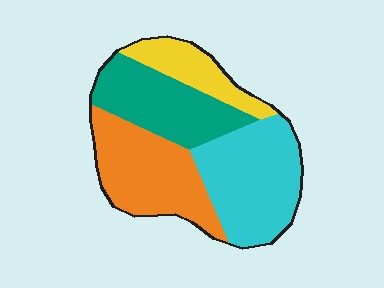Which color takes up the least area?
Yellow, at roughly 15%.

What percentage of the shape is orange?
Orange covers around 30% of the shape.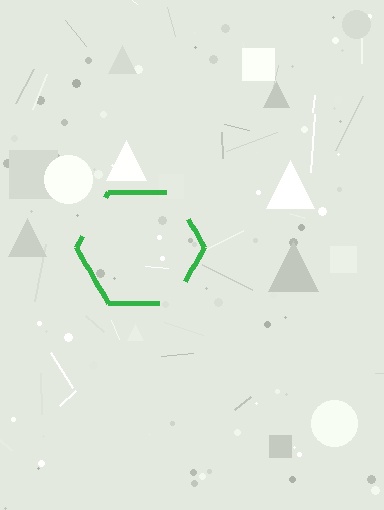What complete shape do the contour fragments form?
The contour fragments form a hexagon.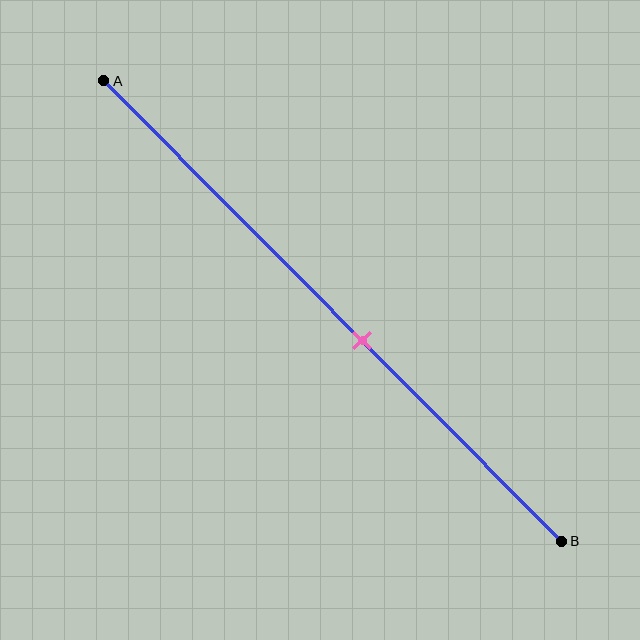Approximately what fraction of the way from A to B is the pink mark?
The pink mark is approximately 55% of the way from A to B.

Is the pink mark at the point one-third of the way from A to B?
No, the mark is at about 55% from A, not at the 33% one-third point.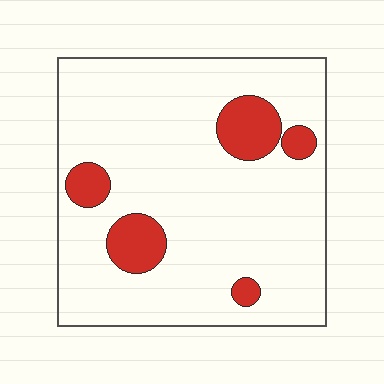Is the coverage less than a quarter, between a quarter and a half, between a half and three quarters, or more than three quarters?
Less than a quarter.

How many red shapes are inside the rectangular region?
5.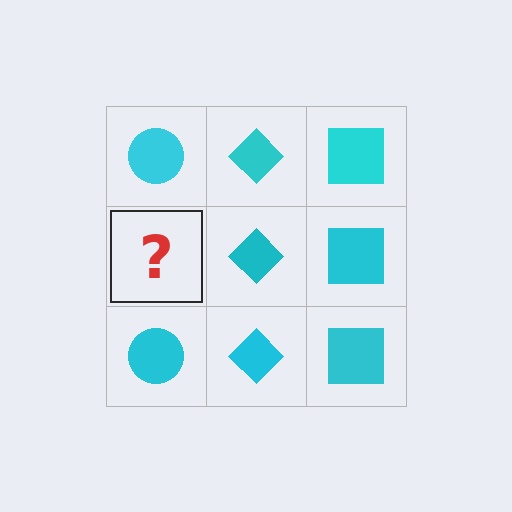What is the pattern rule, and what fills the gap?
The rule is that each column has a consistent shape. The gap should be filled with a cyan circle.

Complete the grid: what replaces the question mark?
The question mark should be replaced with a cyan circle.